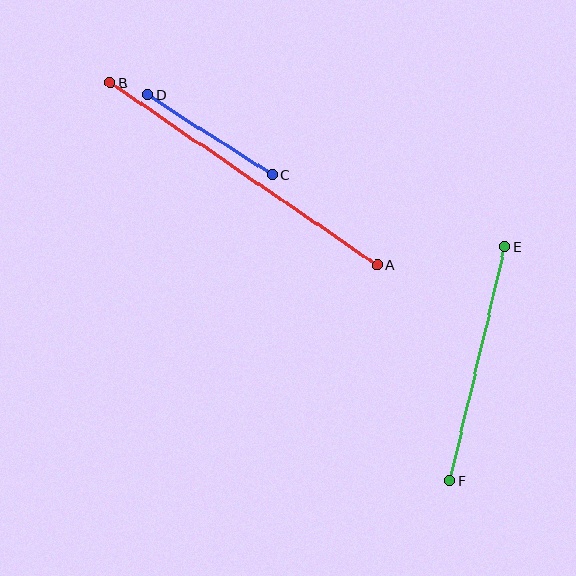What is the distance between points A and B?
The distance is approximately 323 pixels.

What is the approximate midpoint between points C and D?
The midpoint is at approximately (210, 135) pixels.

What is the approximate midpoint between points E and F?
The midpoint is at approximately (478, 364) pixels.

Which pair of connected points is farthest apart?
Points A and B are farthest apart.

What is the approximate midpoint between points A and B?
The midpoint is at approximately (244, 174) pixels.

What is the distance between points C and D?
The distance is approximately 148 pixels.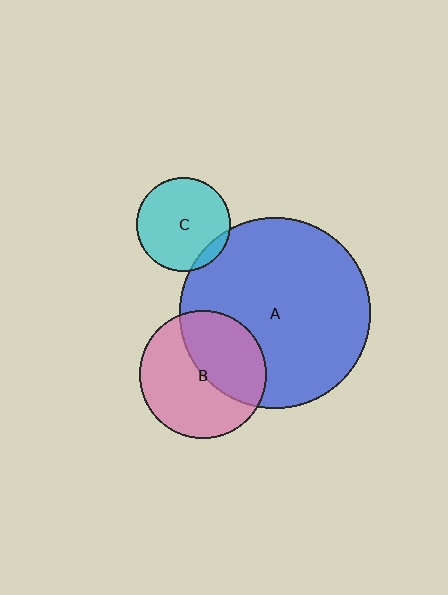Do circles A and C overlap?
Yes.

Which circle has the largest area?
Circle A (blue).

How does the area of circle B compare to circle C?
Approximately 1.8 times.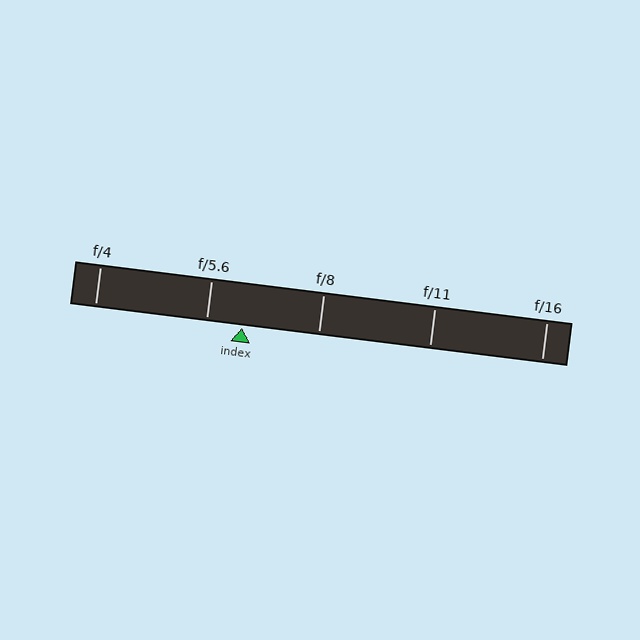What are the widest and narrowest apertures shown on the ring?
The widest aperture shown is f/4 and the narrowest is f/16.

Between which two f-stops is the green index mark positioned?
The index mark is between f/5.6 and f/8.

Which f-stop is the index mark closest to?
The index mark is closest to f/5.6.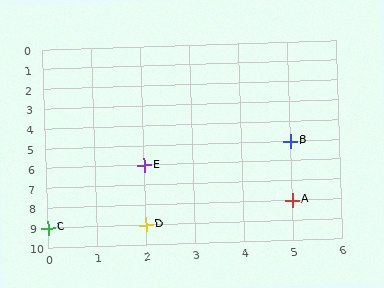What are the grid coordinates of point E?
Point E is at grid coordinates (2, 6).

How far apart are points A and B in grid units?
Points A and B are 3 rows apart.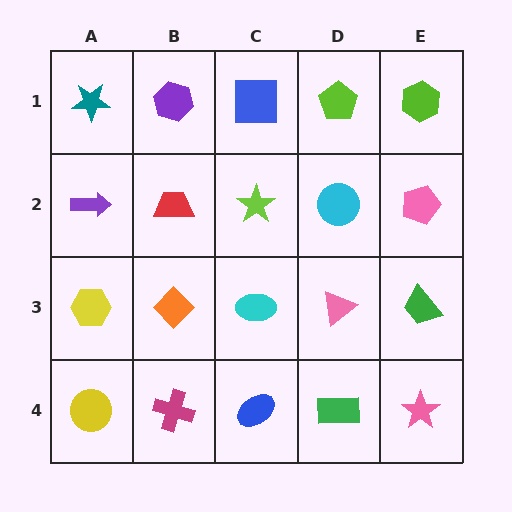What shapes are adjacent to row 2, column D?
A lime pentagon (row 1, column D), a pink triangle (row 3, column D), a lime star (row 2, column C), a pink pentagon (row 2, column E).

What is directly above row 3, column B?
A red trapezoid.